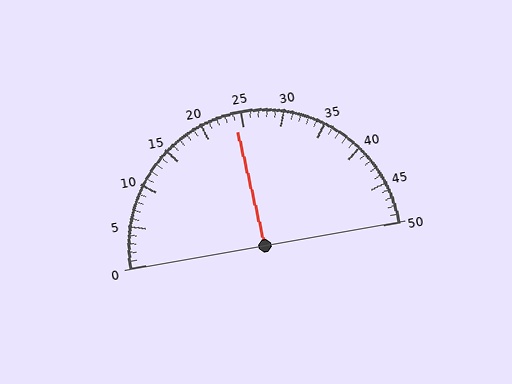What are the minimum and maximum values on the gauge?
The gauge ranges from 0 to 50.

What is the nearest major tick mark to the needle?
The nearest major tick mark is 25.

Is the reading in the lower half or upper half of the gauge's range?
The reading is in the lower half of the range (0 to 50).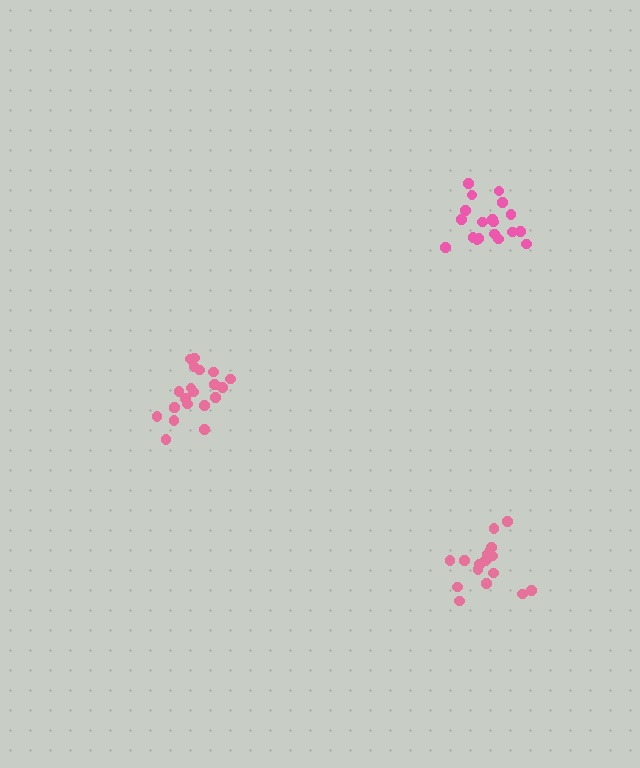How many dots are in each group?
Group 1: 20 dots, Group 2: 19 dots, Group 3: 18 dots (57 total).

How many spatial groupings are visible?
There are 3 spatial groupings.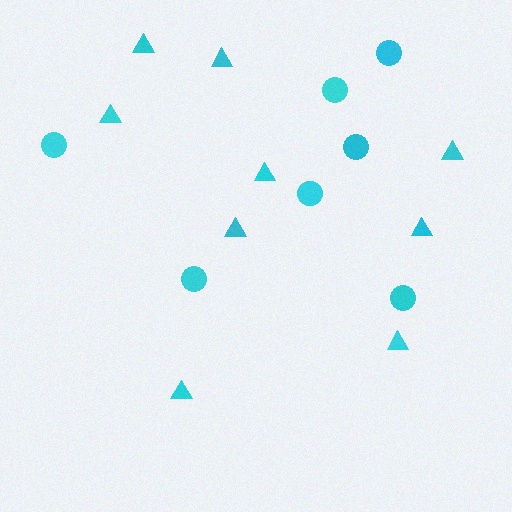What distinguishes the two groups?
There are 2 groups: one group of circles (7) and one group of triangles (9).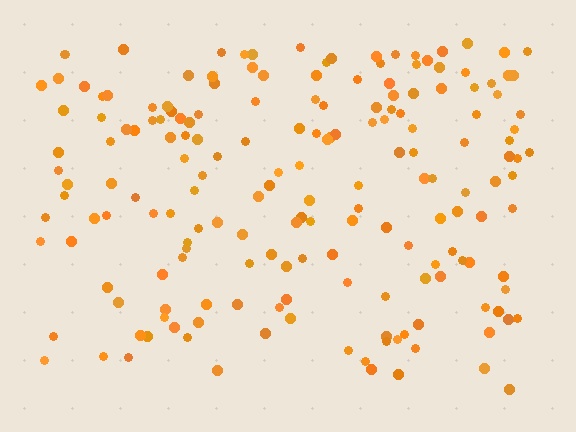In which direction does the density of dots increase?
From bottom to top, with the top side densest.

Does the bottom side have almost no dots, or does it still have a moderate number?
Still a moderate number, just noticeably fewer than the top.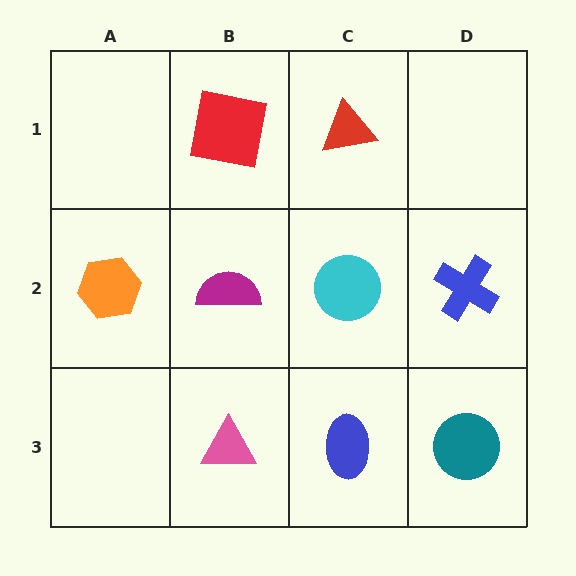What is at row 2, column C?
A cyan circle.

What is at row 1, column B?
A red square.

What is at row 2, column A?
An orange hexagon.